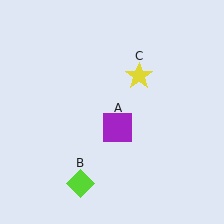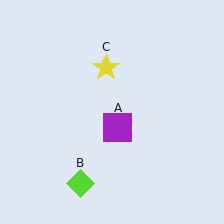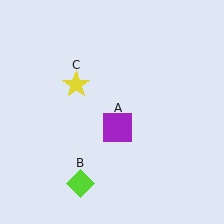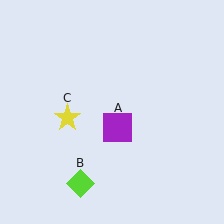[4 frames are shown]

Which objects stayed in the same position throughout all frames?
Purple square (object A) and lime diamond (object B) remained stationary.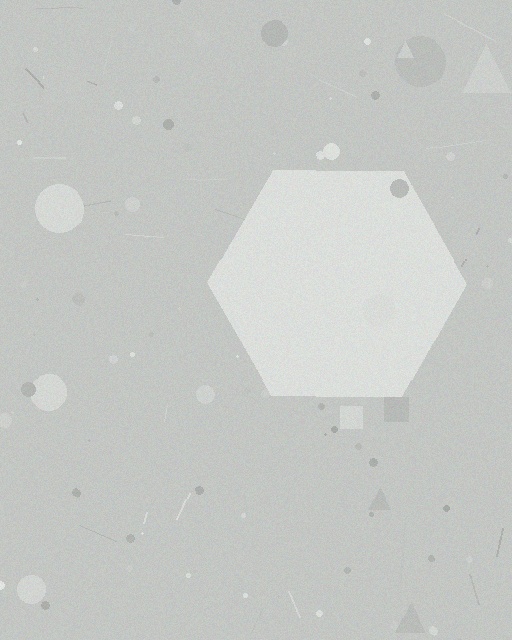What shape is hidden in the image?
A hexagon is hidden in the image.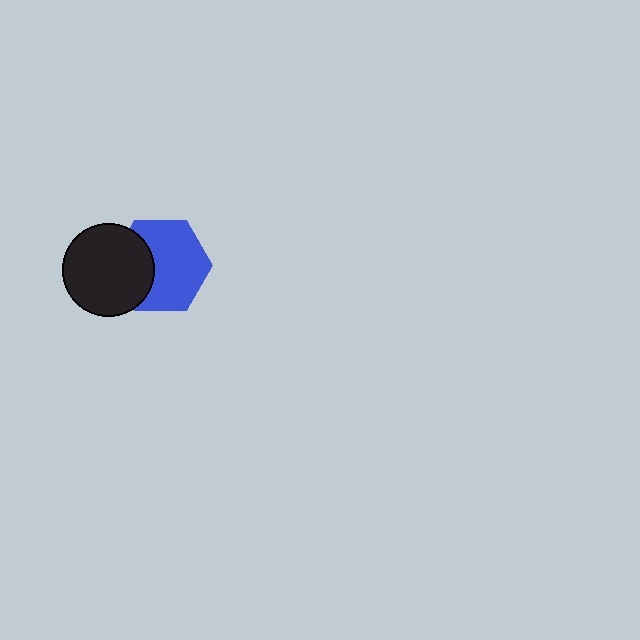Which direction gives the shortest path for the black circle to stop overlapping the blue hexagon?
Moving left gives the shortest separation.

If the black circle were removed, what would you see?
You would see the complete blue hexagon.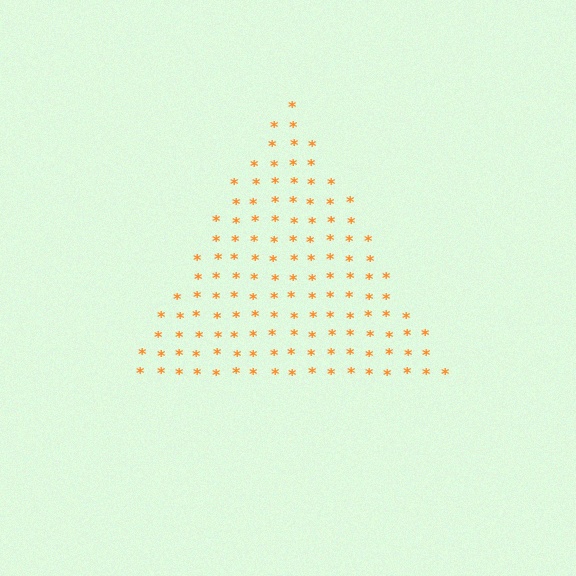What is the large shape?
The large shape is a triangle.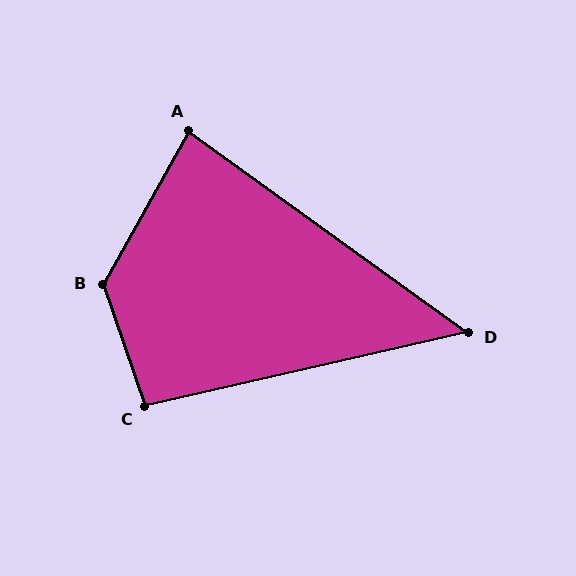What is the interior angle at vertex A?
Approximately 83 degrees (acute).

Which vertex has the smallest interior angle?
D, at approximately 49 degrees.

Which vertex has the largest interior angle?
B, at approximately 131 degrees.